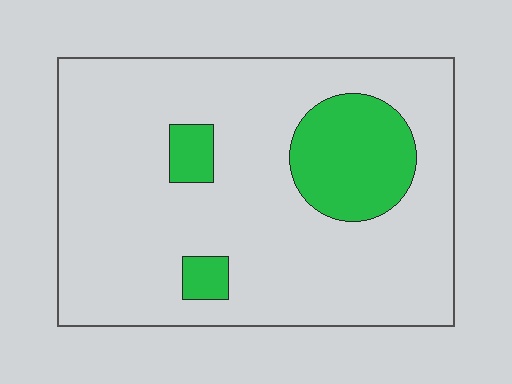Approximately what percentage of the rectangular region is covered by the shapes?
Approximately 15%.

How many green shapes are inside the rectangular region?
3.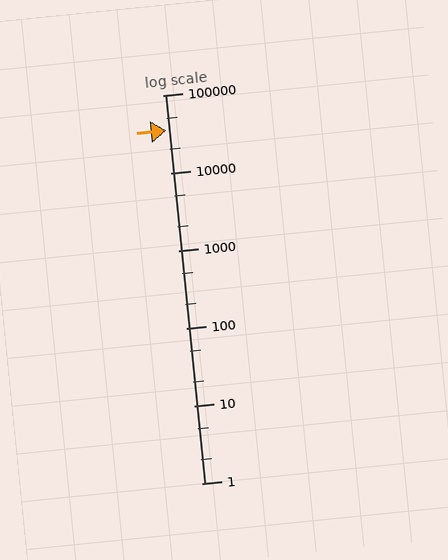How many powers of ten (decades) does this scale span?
The scale spans 5 decades, from 1 to 100000.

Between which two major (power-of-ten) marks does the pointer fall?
The pointer is between 10000 and 100000.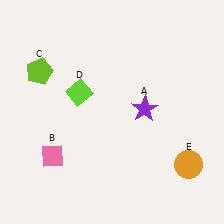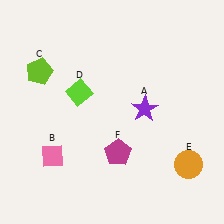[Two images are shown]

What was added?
A magenta pentagon (F) was added in Image 2.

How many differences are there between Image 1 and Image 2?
There is 1 difference between the two images.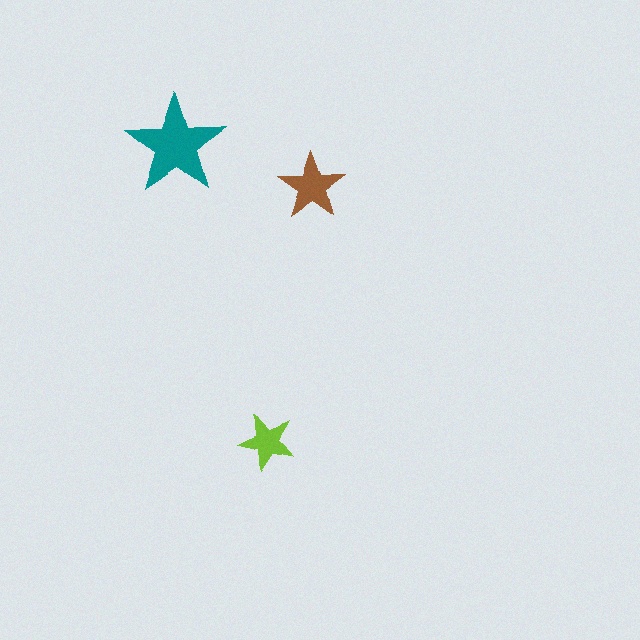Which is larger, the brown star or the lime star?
The brown one.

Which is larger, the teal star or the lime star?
The teal one.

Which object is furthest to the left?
The teal star is leftmost.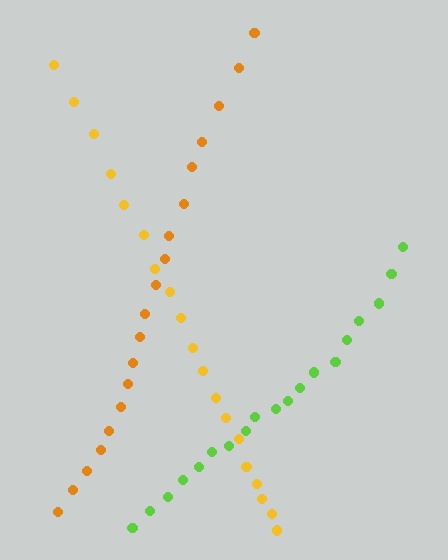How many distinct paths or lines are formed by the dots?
There are 3 distinct paths.